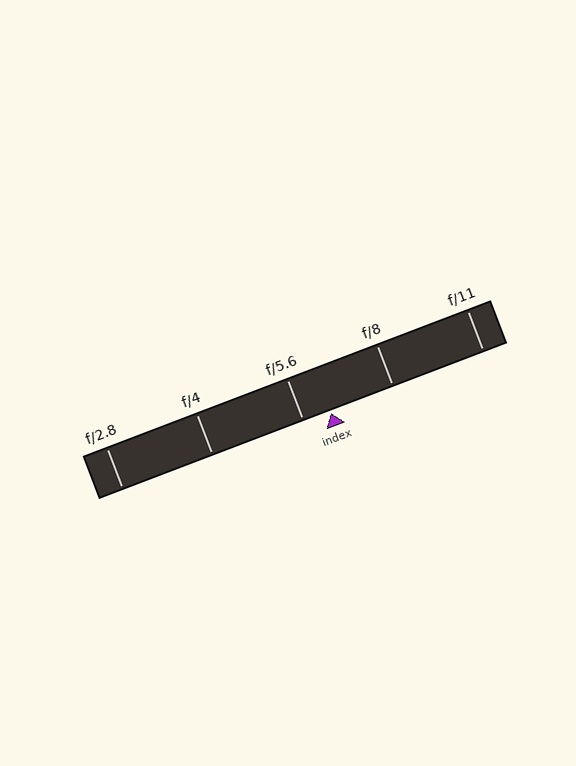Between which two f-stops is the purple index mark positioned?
The index mark is between f/5.6 and f/8.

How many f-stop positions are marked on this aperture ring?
There are 5 f-stop positions marked.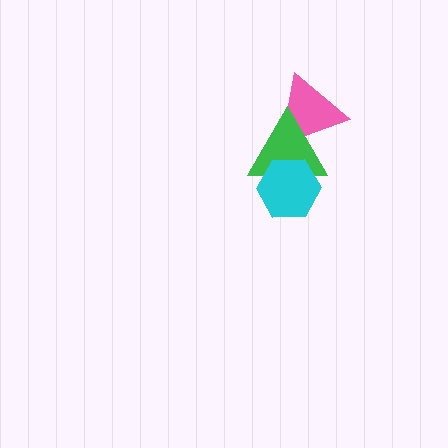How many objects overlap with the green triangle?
2 objects overlap with the green triangle.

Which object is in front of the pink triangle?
The green triangle is in front of the pink triangle.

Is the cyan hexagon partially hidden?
No, no other shape covers it.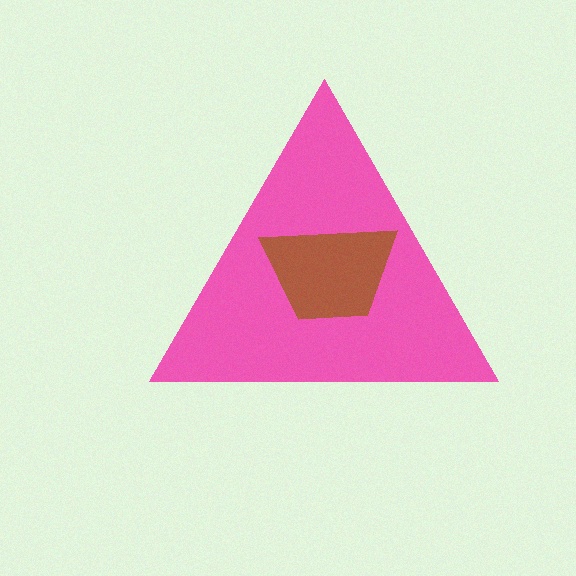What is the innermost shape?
The brown trapezoid.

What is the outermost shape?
The pink triangle.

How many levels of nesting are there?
2.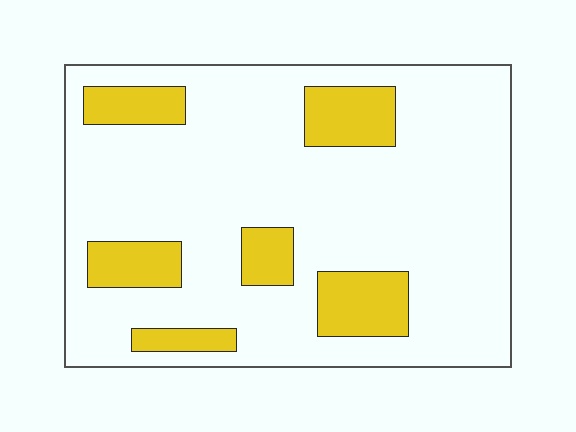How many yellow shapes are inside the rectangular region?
6.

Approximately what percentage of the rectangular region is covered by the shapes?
Approximately 20%.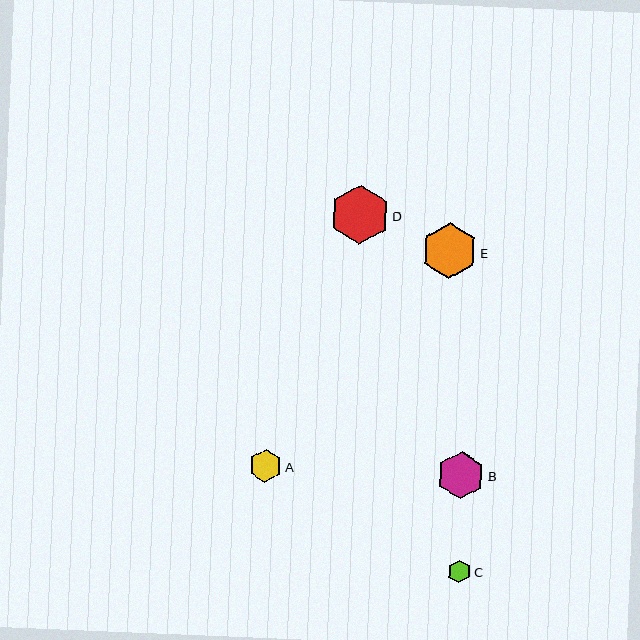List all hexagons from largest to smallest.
From largest to smallest: D, E, B, A, C.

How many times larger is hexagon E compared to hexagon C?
Hexagon E is approximately 2.5 times the size of hexagon C.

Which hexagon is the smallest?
Hexagon C is the smallest with a size of approximately 23 pixels.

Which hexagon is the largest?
Hexagon D is the largest with a size of approximately 59 pixels.